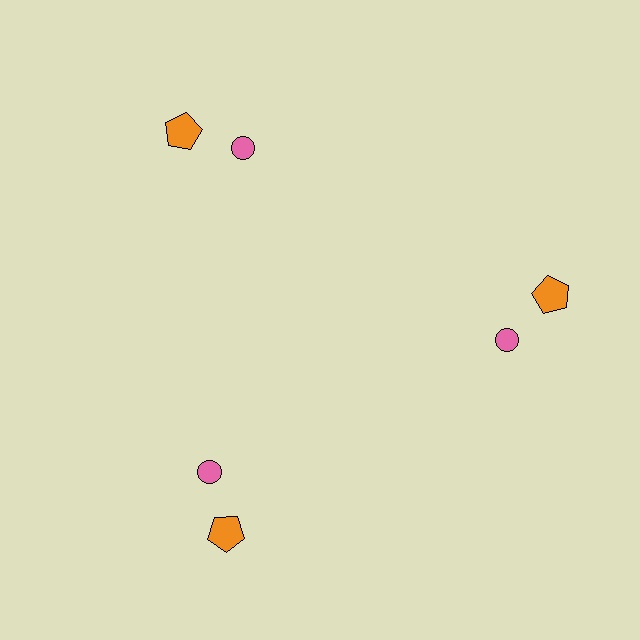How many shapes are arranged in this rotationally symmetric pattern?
There are 6 shapes, arranged in 3 groups of 2.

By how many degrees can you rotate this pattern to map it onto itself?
The pattern maps onto itself every 120 degrees of rotation.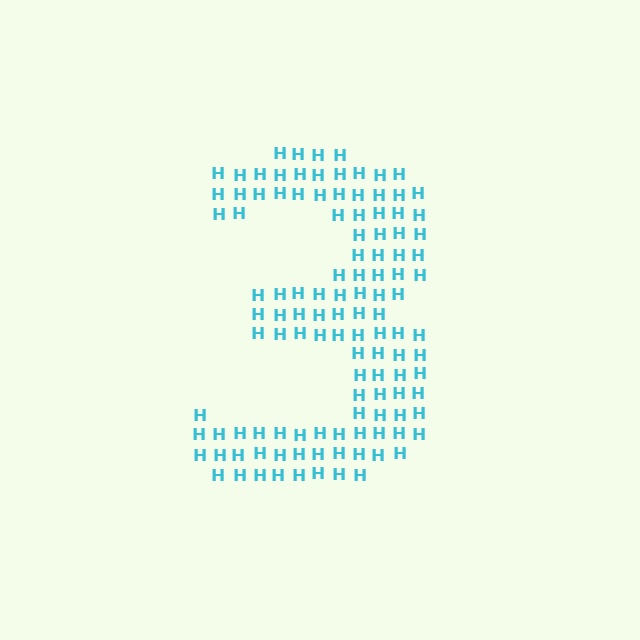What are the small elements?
The small elements are letter H's.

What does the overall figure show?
The overall figure shows the digit 3.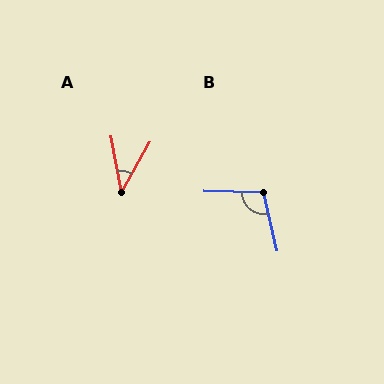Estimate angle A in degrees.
Approximately 40 degrees.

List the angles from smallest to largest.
A (40°), B (104°).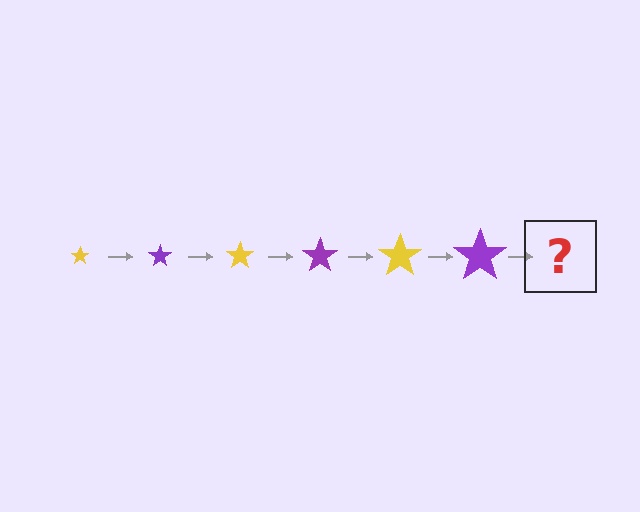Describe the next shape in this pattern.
It should be a yellow star, larger than the previous one.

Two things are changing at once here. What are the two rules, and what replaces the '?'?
The two rules are that the star grows larger each step and the color cycles through yellow and purple. The '?' should be a yellow star, larger than the previous one.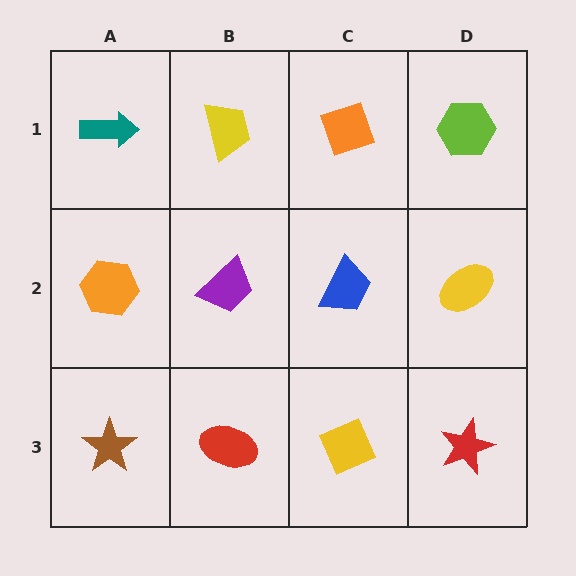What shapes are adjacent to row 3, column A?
An orange hexagon (row 2, column A), a red ellipse (row 3, column B).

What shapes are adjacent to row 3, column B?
A purple trapezoid (row 2, column B), a brown star (row 3, column A), a yellow diamond (row 3, column C).